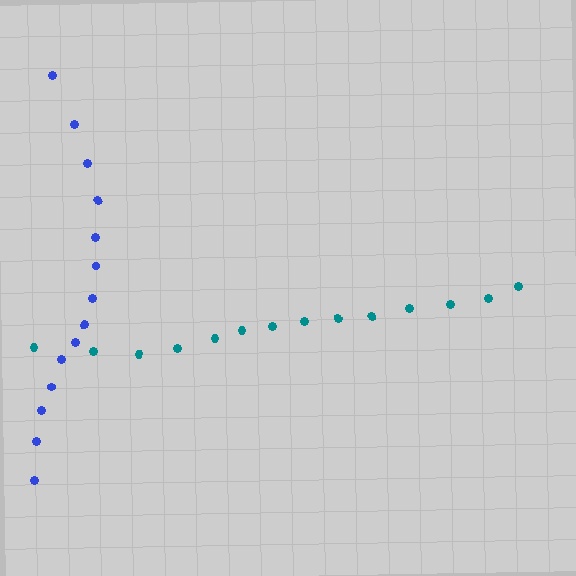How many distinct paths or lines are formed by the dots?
There are 2 distinct paths.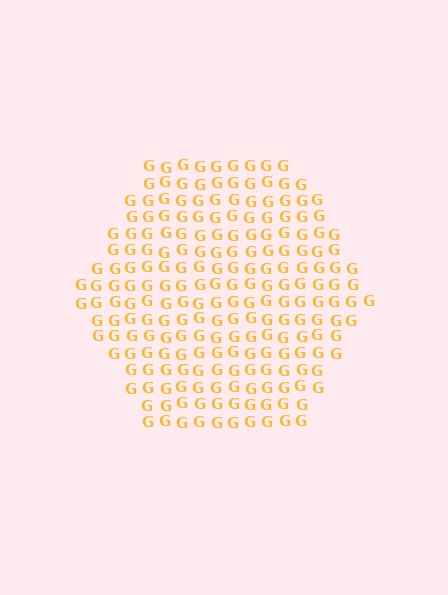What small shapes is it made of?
It is made of small letter G's.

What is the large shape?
The large shape is a hexagon.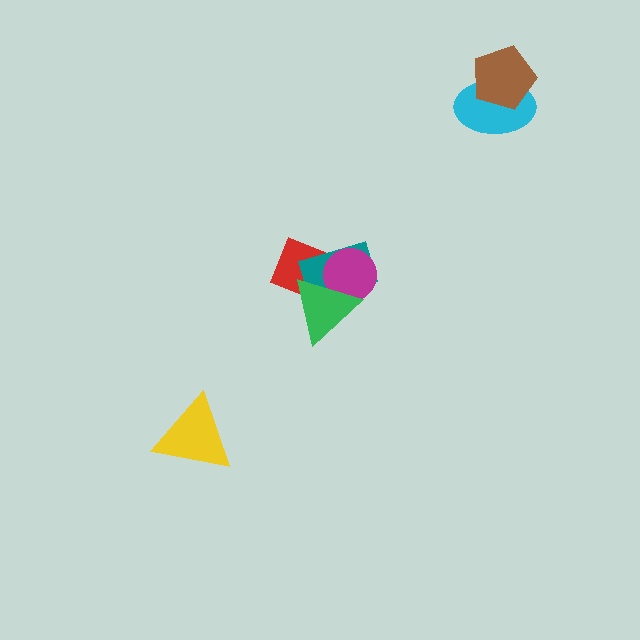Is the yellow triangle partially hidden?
No, no other shape covers it.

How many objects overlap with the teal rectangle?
3 objects overlap with the teal rectangle.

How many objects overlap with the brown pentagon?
1 object overlaps with the brown pentagon.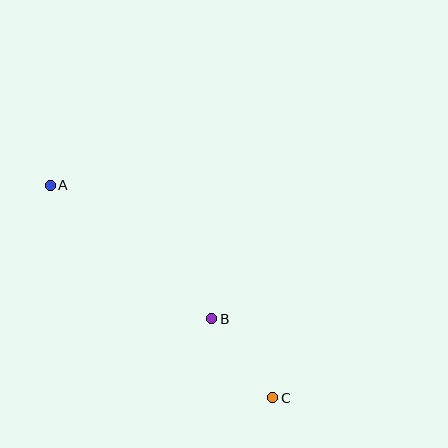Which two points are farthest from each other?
Points A and C are farthest from each other.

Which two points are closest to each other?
Points B and C are closest to each other.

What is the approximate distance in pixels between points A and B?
The distance between A and B is approximately 210 pixels.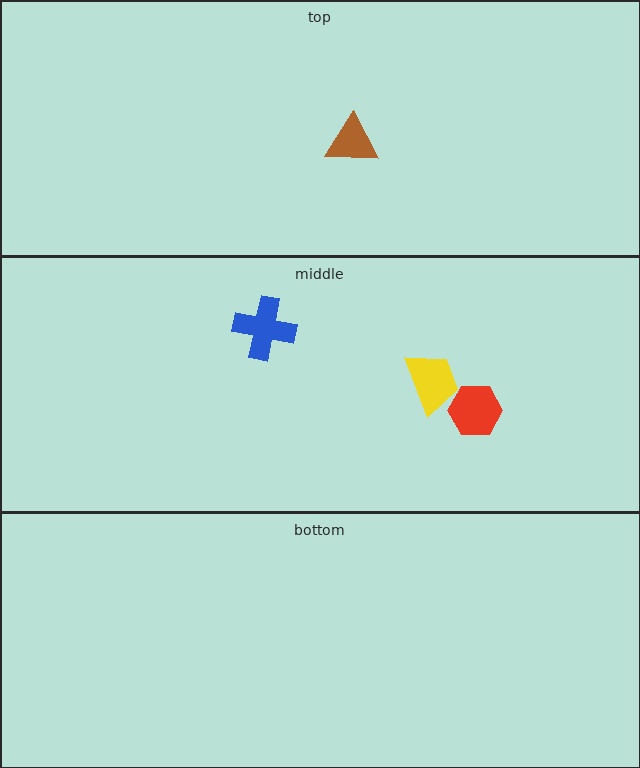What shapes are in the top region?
The brown triangle.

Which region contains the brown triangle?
The top region.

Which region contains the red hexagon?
The middle region.